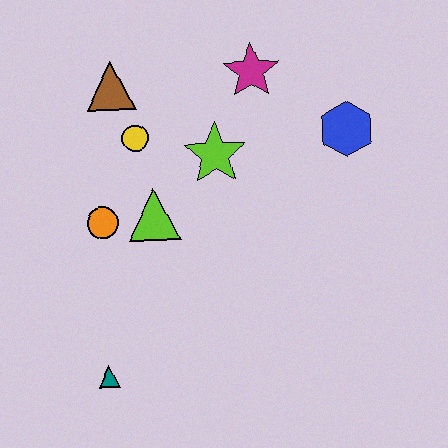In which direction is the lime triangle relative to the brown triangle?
The lime triangle is below the brown triangle.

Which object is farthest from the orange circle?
The blue hexagon is farthest from the orange circle.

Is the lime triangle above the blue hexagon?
No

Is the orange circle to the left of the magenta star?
Yes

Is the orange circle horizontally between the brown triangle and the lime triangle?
No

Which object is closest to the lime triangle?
The orange circle is closest to the lime triangle.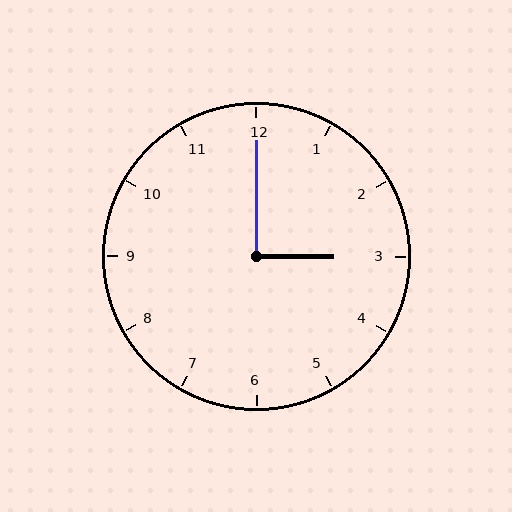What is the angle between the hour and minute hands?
Approximately 90 degrees.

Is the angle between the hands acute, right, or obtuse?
It is right.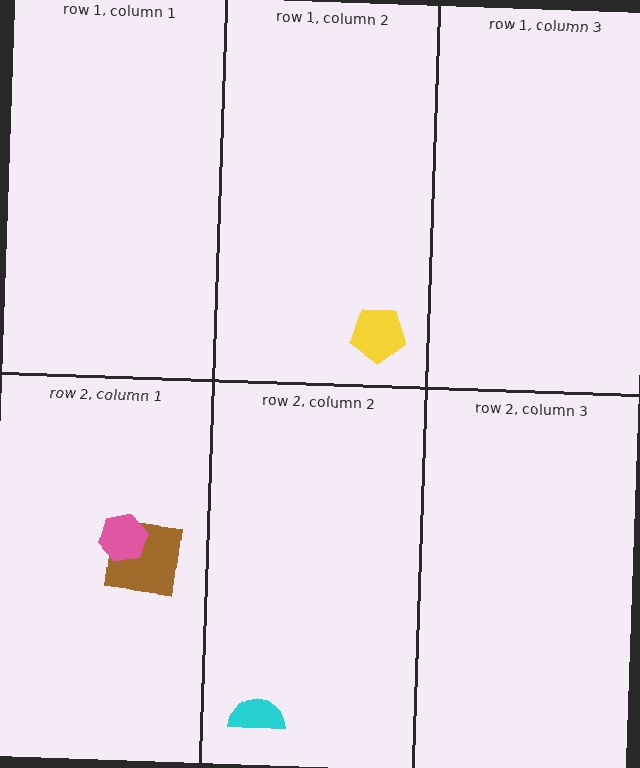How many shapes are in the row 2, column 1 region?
2.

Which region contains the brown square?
The row 2, column 1 region.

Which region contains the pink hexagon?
The row 2, column 1 region.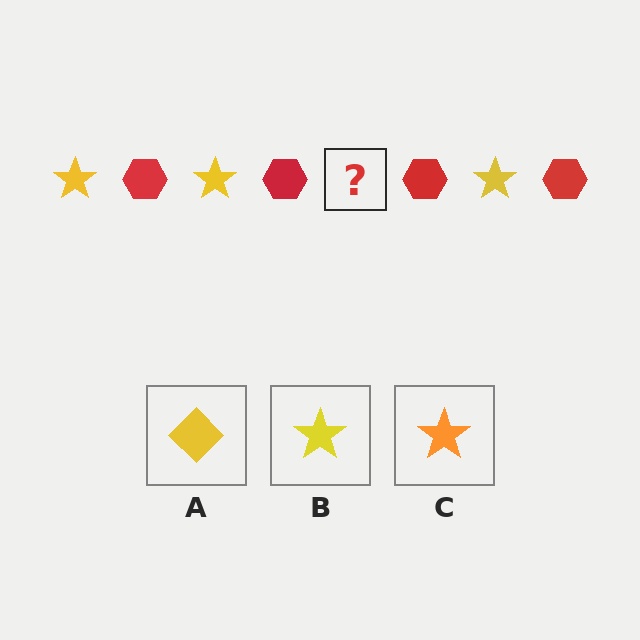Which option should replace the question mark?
Option B.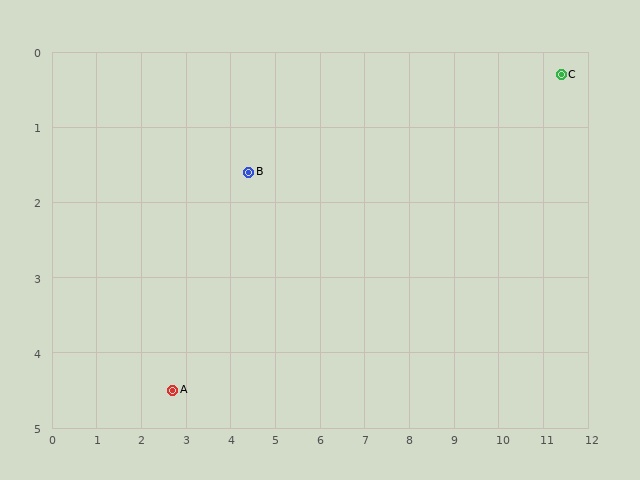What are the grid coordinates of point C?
Point C is at approximately (11.4, 0.3).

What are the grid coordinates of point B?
Point B is at approximately (4.4, 1.6).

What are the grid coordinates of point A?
Point A is at approximately (2.7, 4.5).